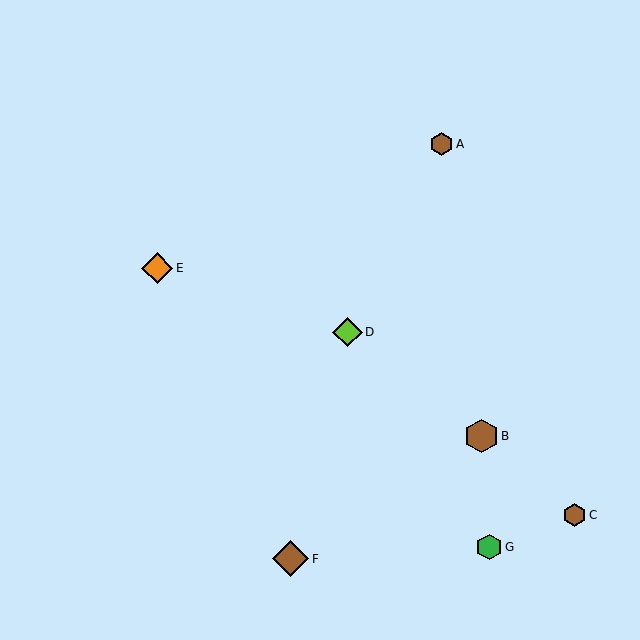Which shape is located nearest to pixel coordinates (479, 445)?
The brown hexagon (labeled B) at (481, 436) is nearest to that location.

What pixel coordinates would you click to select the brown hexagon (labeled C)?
Click at (574, 515) to select the brown hexagon C.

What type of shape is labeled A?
Shape A is a brown hexagon.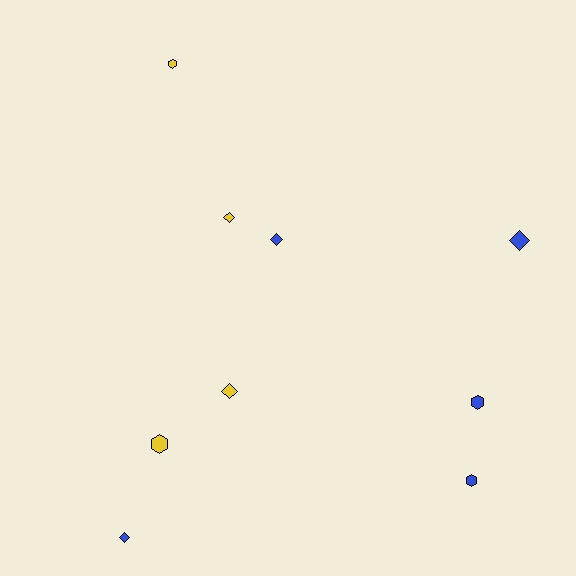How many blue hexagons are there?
There are 2 blue hexagons.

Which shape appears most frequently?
Diamond, with 5 objects.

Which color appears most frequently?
Blue, with 5 objects.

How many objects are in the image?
There are 9 objects.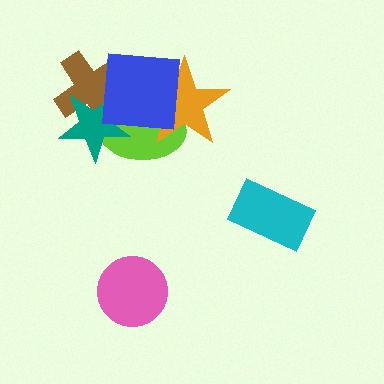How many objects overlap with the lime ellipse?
4 objects overlap with the lime ellipse.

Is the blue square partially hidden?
No, no other shape covers it.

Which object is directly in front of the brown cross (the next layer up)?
The lime ellipse is directly in front of the brown cross.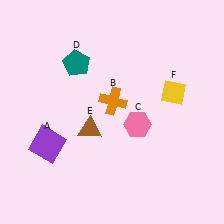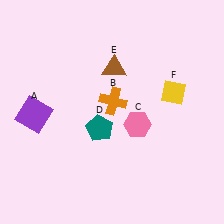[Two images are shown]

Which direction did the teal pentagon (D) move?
The teal pentagon (D) moved down.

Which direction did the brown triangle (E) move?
The brown triangle (E) moved up.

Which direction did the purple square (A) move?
The purple square (A) moved up.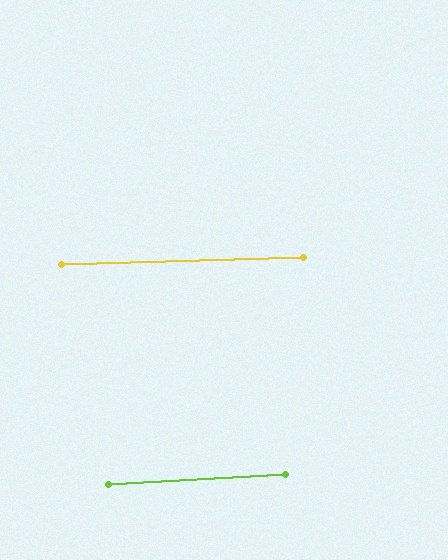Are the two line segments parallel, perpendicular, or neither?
Parallel — their directions differ by only 1.7°.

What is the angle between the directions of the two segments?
Approximately 2 degrees.